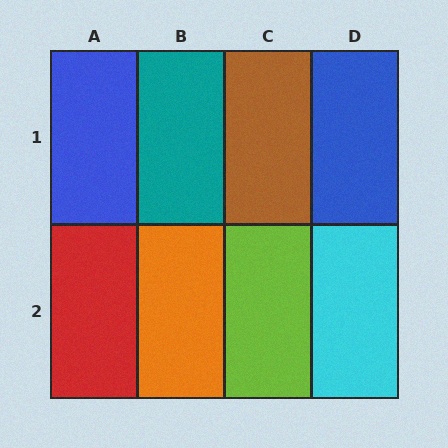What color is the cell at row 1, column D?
Blue.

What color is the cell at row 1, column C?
Brown.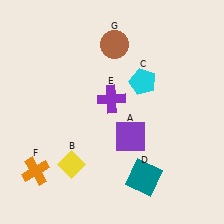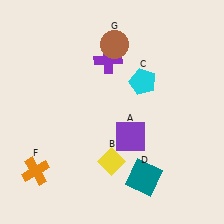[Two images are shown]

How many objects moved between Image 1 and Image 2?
2 objects moved between the two images.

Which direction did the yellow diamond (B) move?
The yellow diamond (B) moved right.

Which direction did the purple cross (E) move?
The purple cross (E) moved up.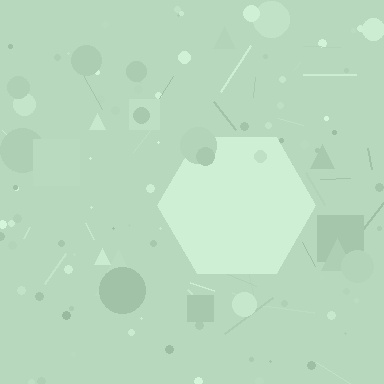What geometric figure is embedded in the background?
A hexagon is embedded in the background.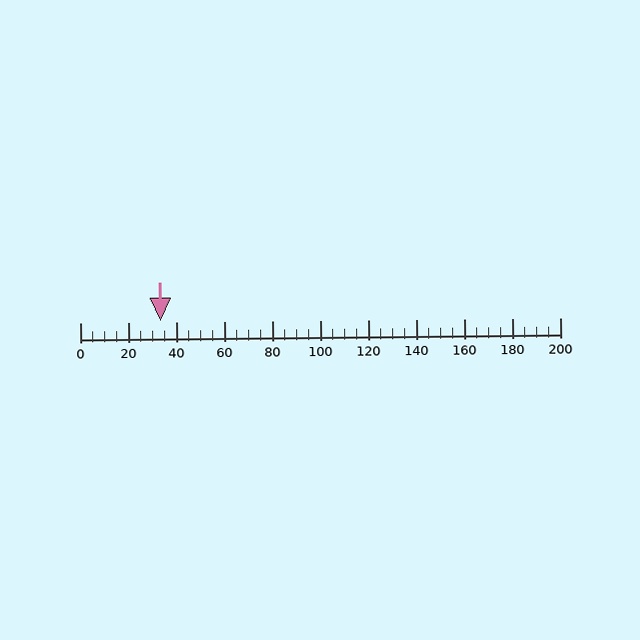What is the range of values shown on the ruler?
The ruler shows values from 0 to 200.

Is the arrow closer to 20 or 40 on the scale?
The arrow is closer to 40.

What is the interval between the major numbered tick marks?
The major tick marks are spaced 20 units apart.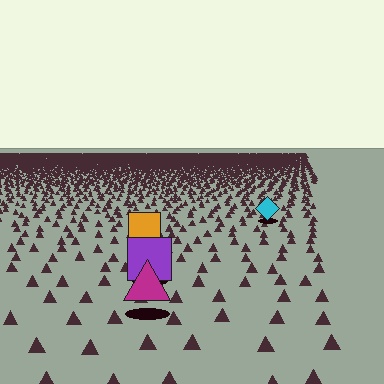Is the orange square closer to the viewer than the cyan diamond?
Yes. The orange square is closer — you can tell from the texture gradient: the ground texture is coarser near it.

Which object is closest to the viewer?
The magenta triangle is closest. The texture marks near it are larger and more spread out.